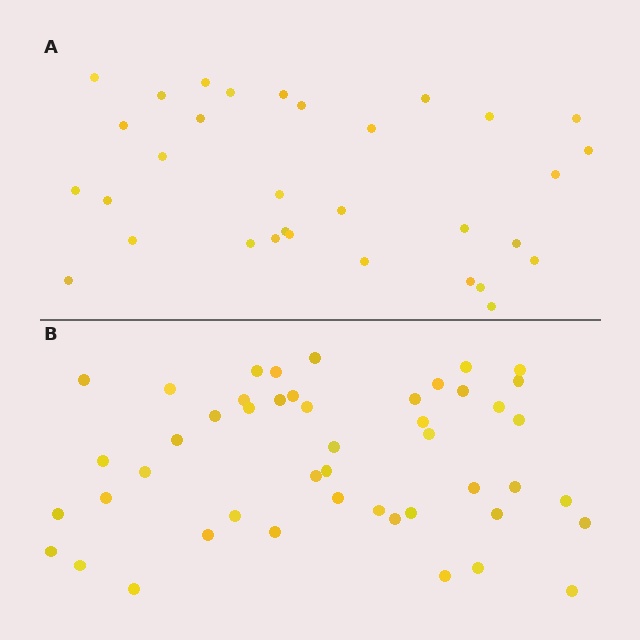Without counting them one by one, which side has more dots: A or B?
Region B (the bottom region) has more dots.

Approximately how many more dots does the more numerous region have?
Region B has approximately 15 more dots than region A.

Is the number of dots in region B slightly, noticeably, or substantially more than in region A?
Region B has substantially more. The ratio is roughly 1.5 to 1.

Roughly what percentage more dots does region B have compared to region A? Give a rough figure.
About 45% more.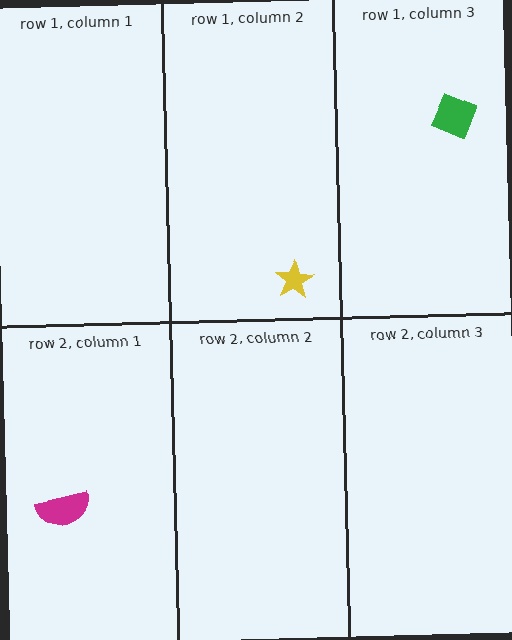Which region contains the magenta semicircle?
The row 2, column 1 region.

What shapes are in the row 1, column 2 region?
The yellow star.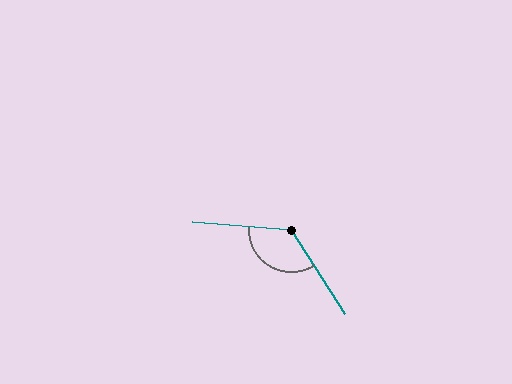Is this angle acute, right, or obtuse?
It is obtuse.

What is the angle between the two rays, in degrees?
Approximately 127 degrees.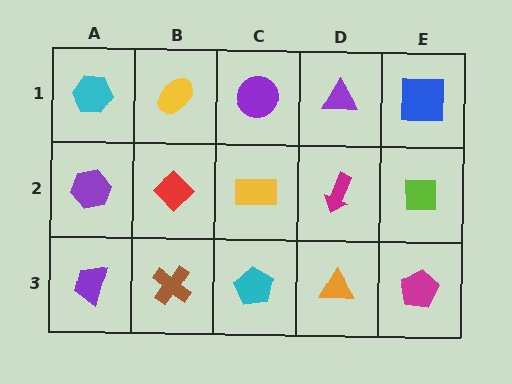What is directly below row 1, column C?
A yellow rectangle.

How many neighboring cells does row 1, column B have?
3.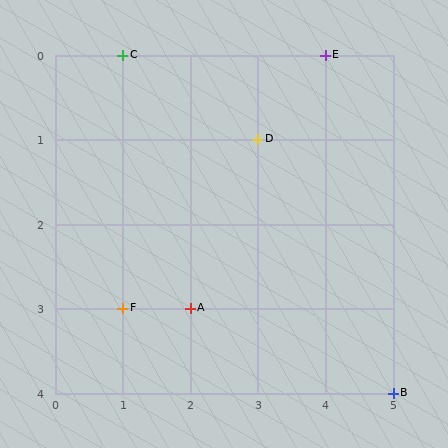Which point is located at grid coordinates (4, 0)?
Point E is at (4, 0).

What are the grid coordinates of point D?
Point D is at grid coordinates (3, 1).